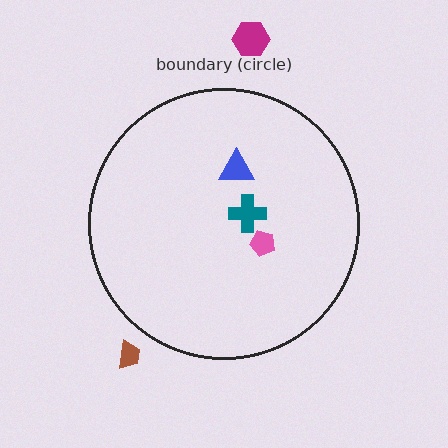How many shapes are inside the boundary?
3 inside, 2 outside.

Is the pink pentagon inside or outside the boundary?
Inside.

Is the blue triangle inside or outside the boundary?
Inside.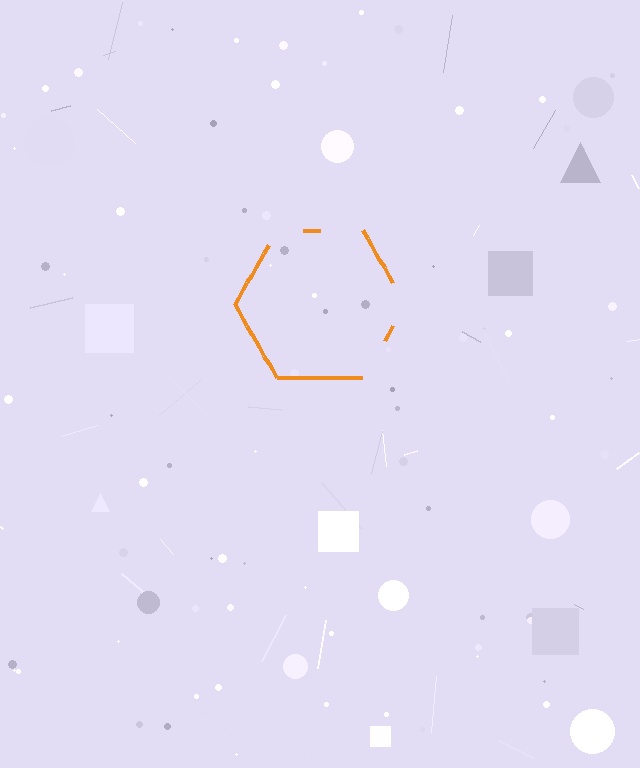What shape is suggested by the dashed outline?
The dashed outline suggests a hexagon.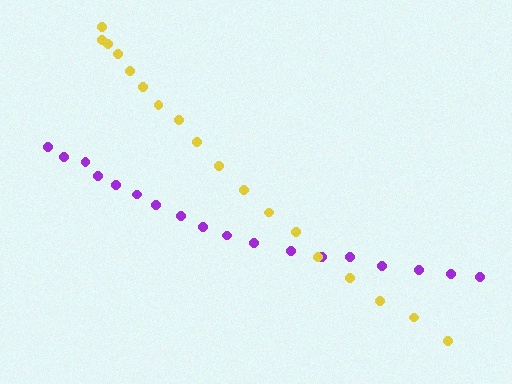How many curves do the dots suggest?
There are 2 distinct paths.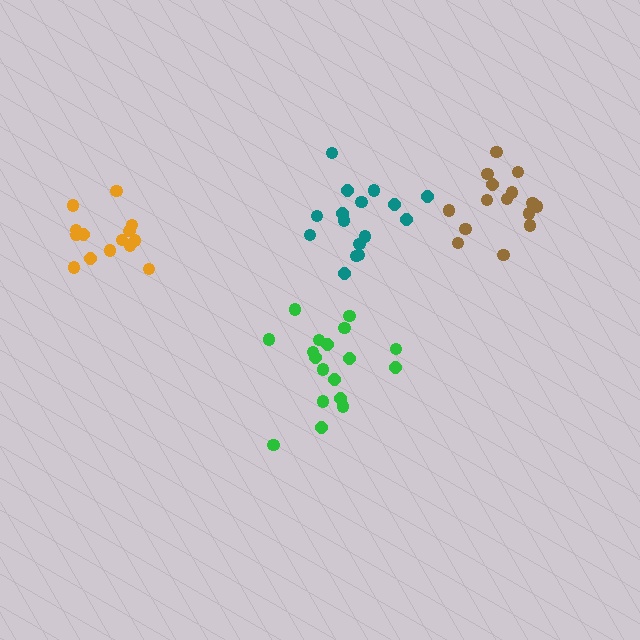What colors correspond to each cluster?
The clusters are colored: green, teal, brown, orange.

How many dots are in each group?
Group 1: 18 dots, Group 2: 16 dots, Group 3: 15 dots, Group 4: 14 dots (63 total).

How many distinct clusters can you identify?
There are 4 distinct clusters.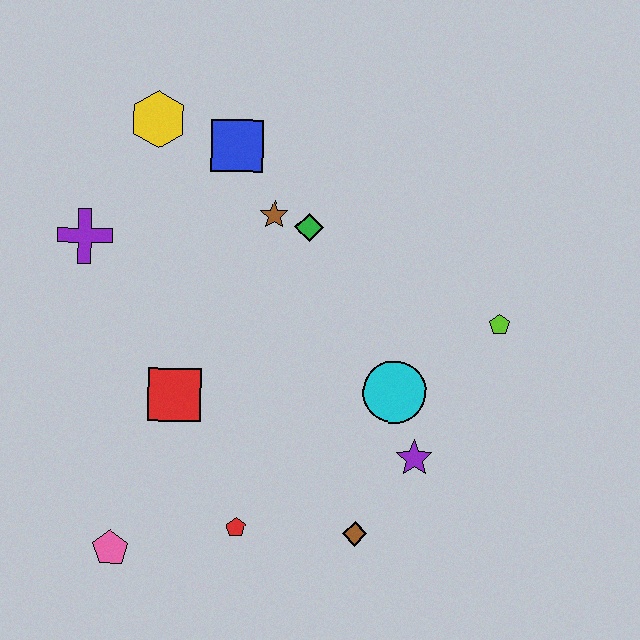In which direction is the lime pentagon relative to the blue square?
The lime pentagon is to the right of the blue square.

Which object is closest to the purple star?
The cyan circle is closest to the purple star.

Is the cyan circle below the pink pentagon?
No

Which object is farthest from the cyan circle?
The yellow hexagon is farthest from the cyan circle.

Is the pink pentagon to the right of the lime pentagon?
No